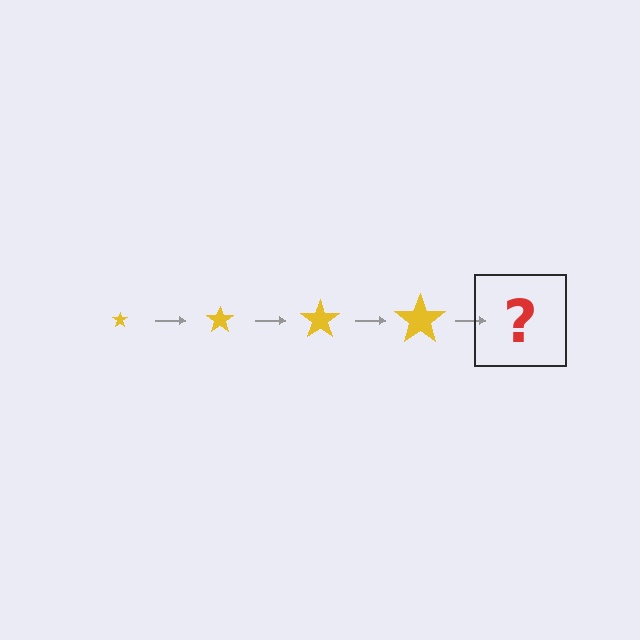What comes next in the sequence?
The next element should be a yellow star, larger than the previous one.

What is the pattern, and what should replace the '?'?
The pattern is that the star gets progressively larger each step. The '?' should be a yellow star, larger than the previous one.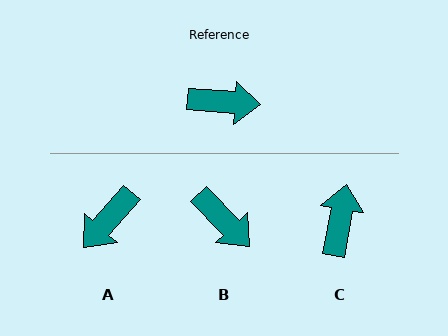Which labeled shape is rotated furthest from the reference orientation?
A, about 127 degrees away.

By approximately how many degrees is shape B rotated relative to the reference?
Approximately 42 degrees clockwise.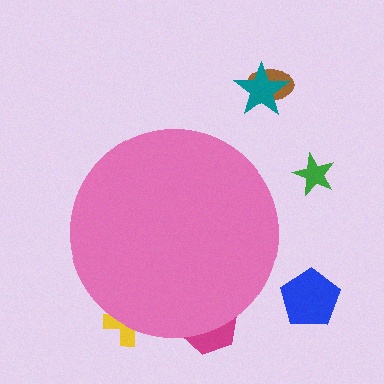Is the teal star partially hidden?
No, the teal star is fully visible.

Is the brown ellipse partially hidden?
No, the brown ellipse is fully visible.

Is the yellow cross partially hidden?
Yes, the yellow cross is partially hidden behind the pink circle.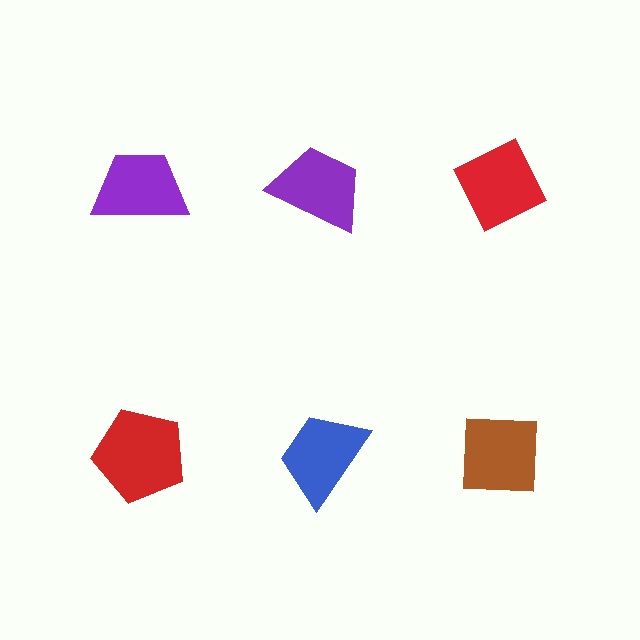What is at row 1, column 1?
A purple trapezoid.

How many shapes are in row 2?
3 shapes.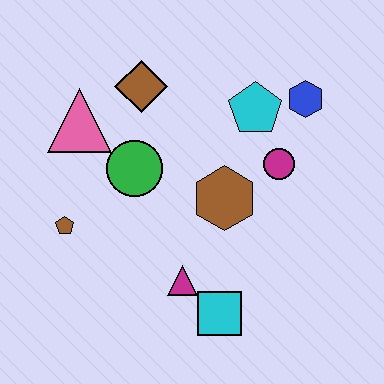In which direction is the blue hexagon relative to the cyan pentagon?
The blue hexagon is to the right of the cyan pentagon.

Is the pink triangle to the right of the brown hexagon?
No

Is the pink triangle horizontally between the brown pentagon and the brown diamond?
Yes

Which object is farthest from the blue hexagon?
The brown pentagon is farthest from the blue hexagon.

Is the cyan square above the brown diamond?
No